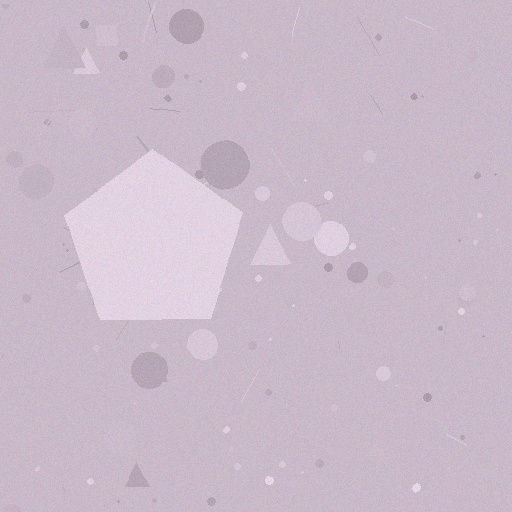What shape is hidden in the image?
A pentagon is hidden in the image.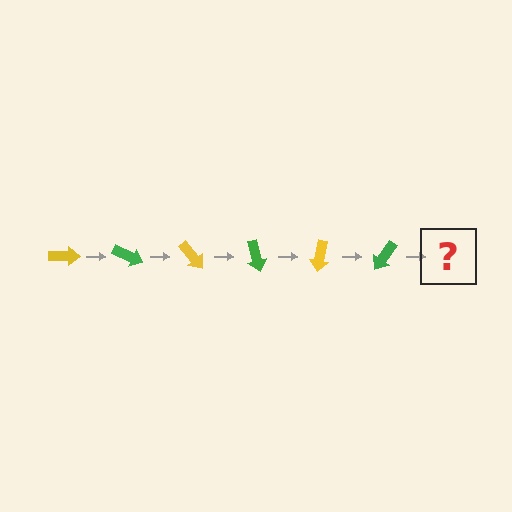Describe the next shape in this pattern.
It should be a yellow arrow, rotated 150 degrees from the start.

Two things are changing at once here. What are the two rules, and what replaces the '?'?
The two rules are that it rotates 25 degrees each step and the color cycles through yellow and green. The '?' should be a yellow arrow, rotated 150 degrees from the start.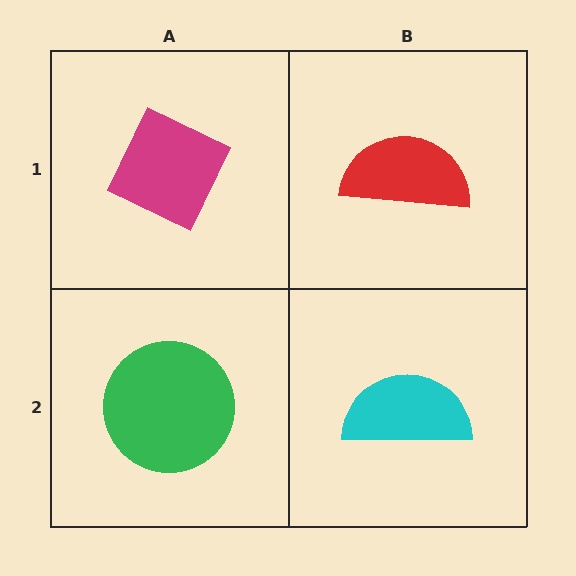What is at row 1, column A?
A magenta diamond.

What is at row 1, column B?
A red semicircle.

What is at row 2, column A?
A green circle.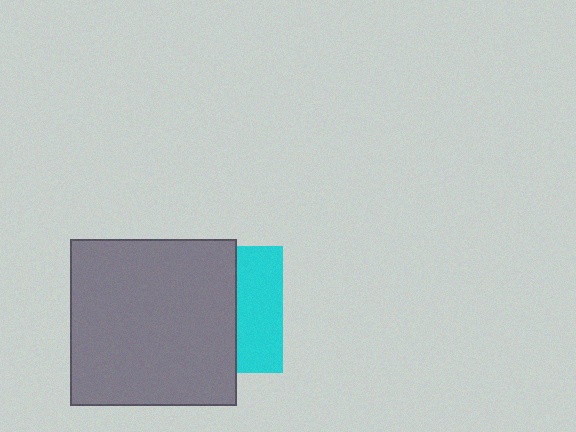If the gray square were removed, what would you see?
You would see the complete cyan square.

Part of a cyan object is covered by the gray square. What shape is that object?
It is a square.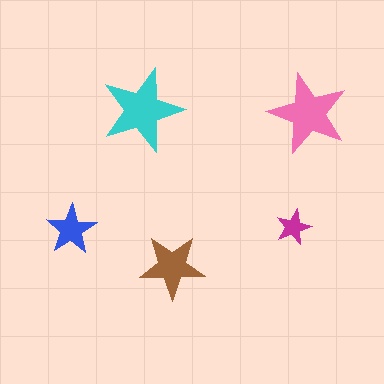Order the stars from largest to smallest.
the cyan one, the pink one, the brown one, the blue one, the magenta one.